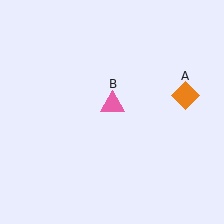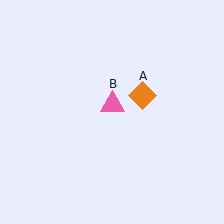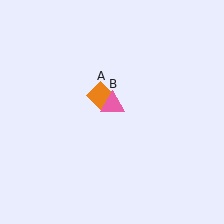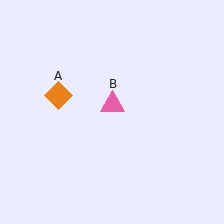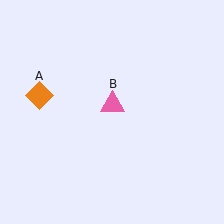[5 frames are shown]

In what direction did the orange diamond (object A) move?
The orange diamond (object A) moved left.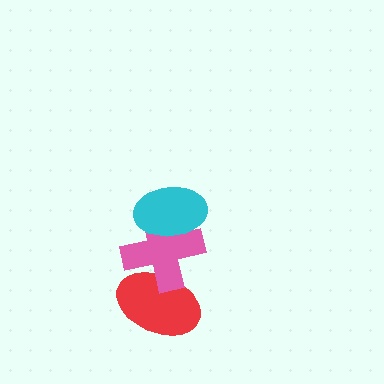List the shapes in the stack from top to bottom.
From top to bottom: the cyan ellipse, the pink cross, the red ellipse.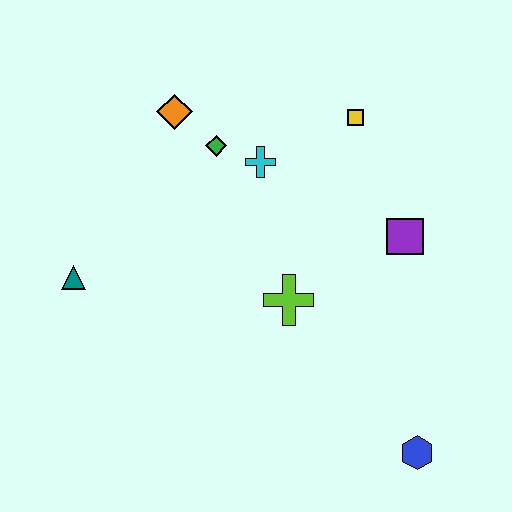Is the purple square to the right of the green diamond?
Yes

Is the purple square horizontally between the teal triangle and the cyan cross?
No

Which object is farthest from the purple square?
The teal triangle is farthest from the purple square.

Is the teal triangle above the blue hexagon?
Yes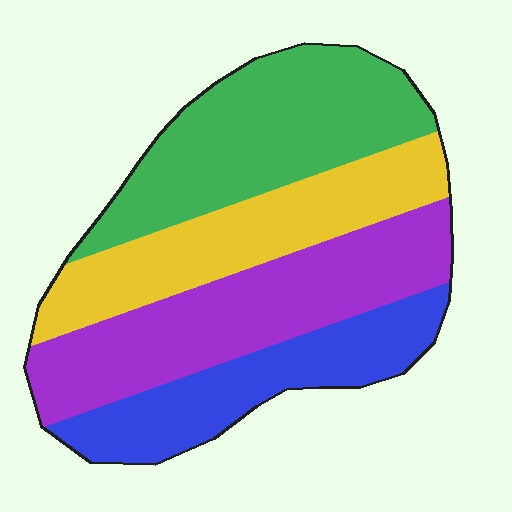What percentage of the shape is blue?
Blue covers roughly 20% of the shape.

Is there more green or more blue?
Green.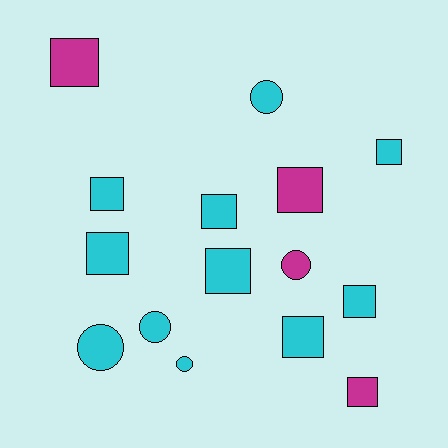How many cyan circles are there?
There are 4 cyan circles.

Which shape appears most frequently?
Square, with 10 objects.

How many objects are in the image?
There are 15 objects.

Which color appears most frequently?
Cyan, with 11 objects.